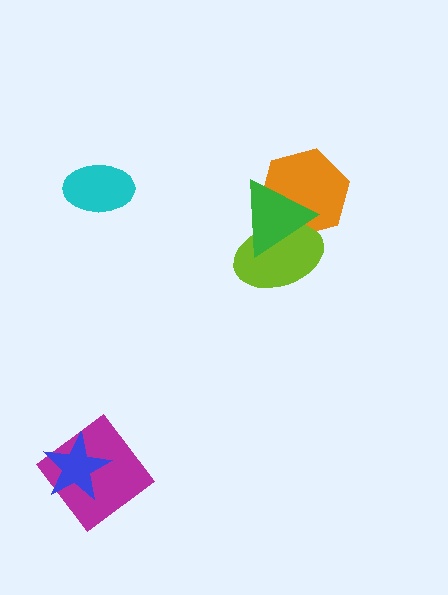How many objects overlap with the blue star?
1 object overlaps with the blue star.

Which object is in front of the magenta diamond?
The blue star is in front of the magenta diamond.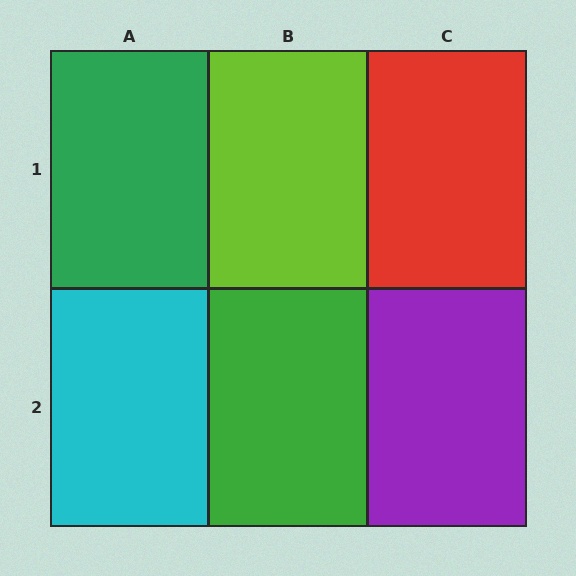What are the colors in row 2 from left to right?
Cyan, green, purple.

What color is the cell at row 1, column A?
Green.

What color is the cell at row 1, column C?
Red.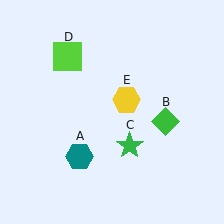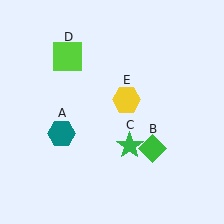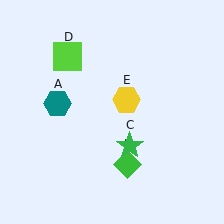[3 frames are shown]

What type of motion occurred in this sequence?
The teal hexagon (object A), green diamond (object B) rotated clockwise around the center of the scene.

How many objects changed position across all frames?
2 objects changed position: teal hexagon (object A), green diamond (object B).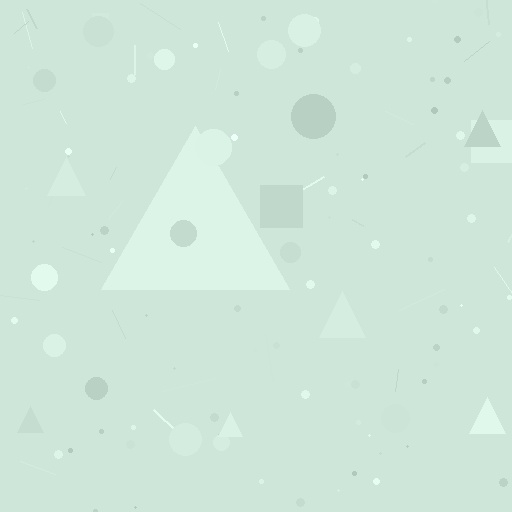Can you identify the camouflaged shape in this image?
The camouflaged shape is a triangle.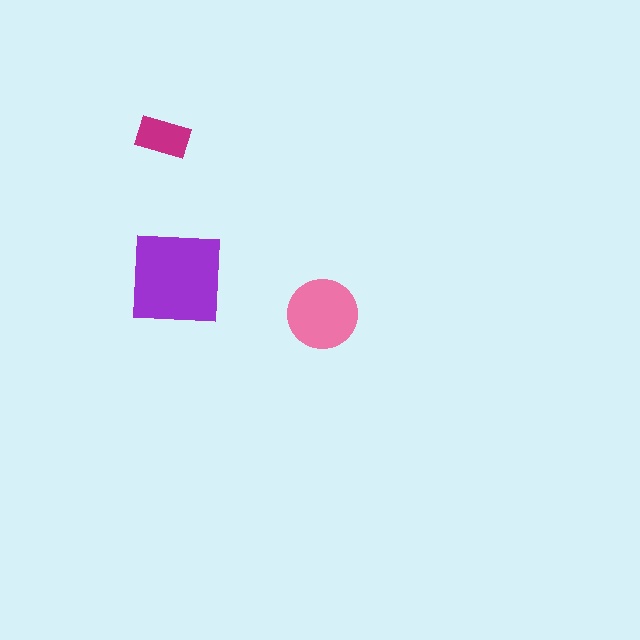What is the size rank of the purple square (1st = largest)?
1st.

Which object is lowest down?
The pink circle is bottommost.